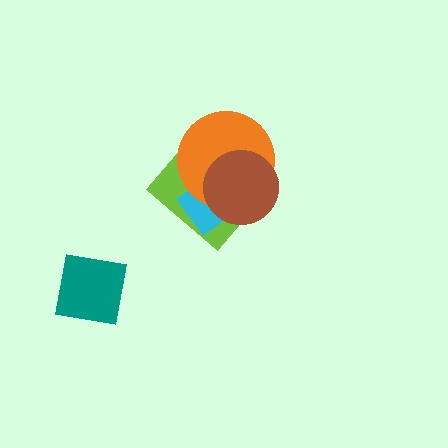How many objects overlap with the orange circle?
3 objects overlap with the orange circle.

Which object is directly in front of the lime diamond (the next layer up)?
The cyan diamond is directly in front of the lime diamond.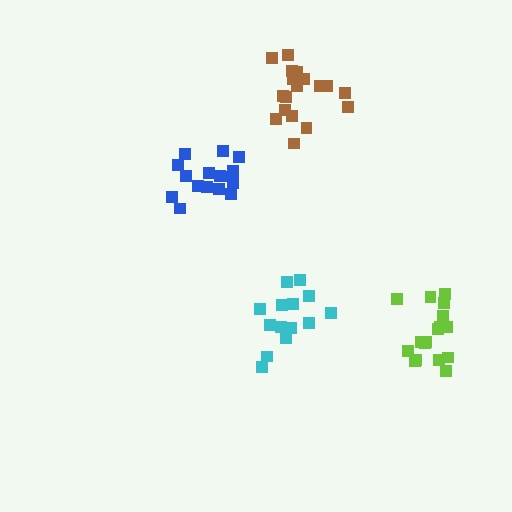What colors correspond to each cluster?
The clusters are colored: cyan, lime, blue, brown.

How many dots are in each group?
Group 1: 15 dots, Group 2: 17 dots, Group 3: 16 dots, Group 4: 18 dots (66 total).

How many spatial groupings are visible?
There are 4 spatial groupings.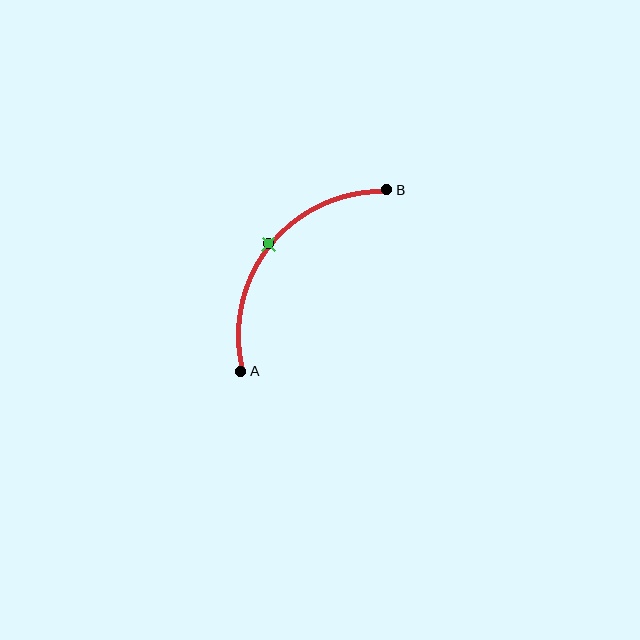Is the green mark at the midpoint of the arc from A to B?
Yes. The green mark lies on the arc at equal arc-length from both A and B — it is the arc midpoint.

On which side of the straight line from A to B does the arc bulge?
The arc bulges above and to the left of the straight line connecting A and B.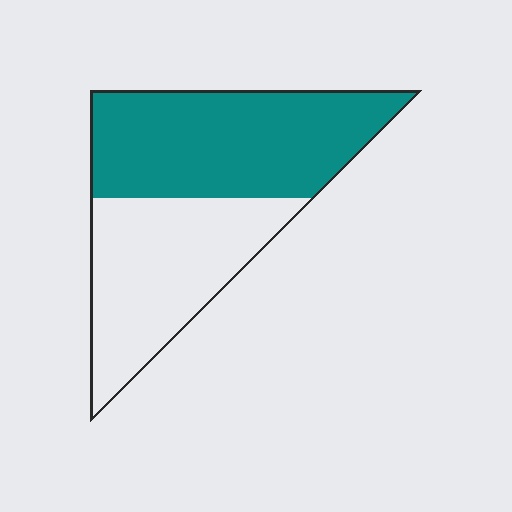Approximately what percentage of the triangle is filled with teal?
Approximately 55%.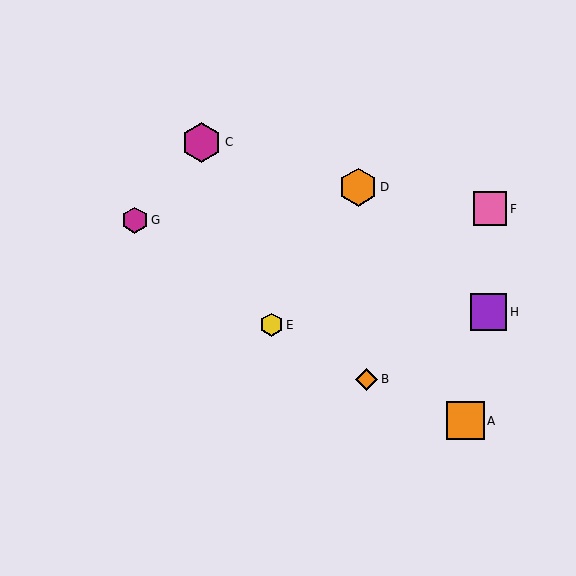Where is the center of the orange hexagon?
The center of the orange hexagon is at (358, 187).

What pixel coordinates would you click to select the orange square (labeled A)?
Click at (465, 421) to select the orange square A.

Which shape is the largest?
The magenta hexagon (labeled C) is the largest.